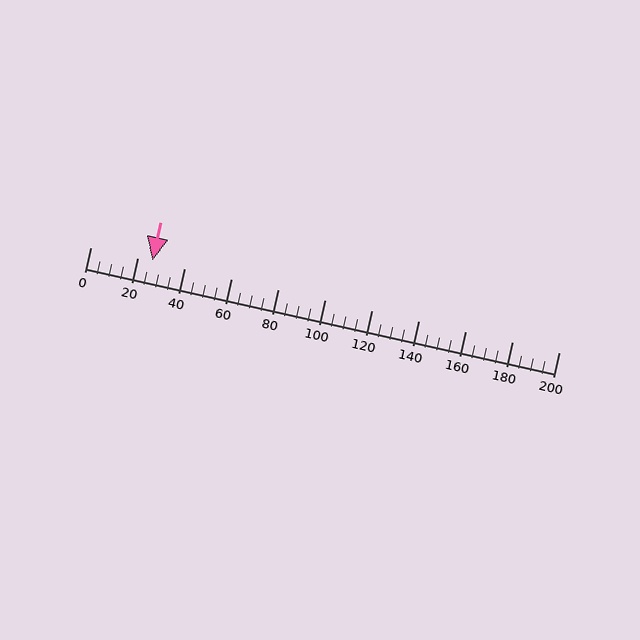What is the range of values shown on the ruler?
The ruler shows values from 0 to 200.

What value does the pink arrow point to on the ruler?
The pink arrow points to approximately 26.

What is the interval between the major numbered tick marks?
The major tick marks are spaced 20 units apart.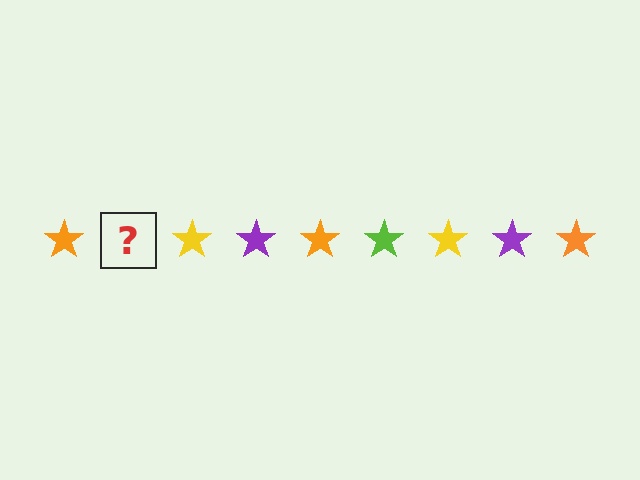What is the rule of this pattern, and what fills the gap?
The rule is that the pattern cycles through orange, lime, yellow, purple stars. The gap should be filled with a lime star.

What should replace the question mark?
The question mark should be replaced with a lime star.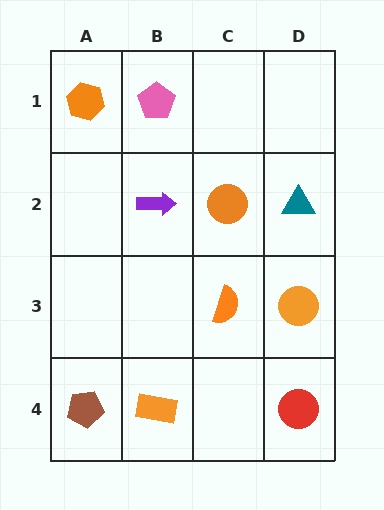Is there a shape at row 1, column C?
No, that cell is empty.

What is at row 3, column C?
An orange semicircle.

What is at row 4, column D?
A red circle.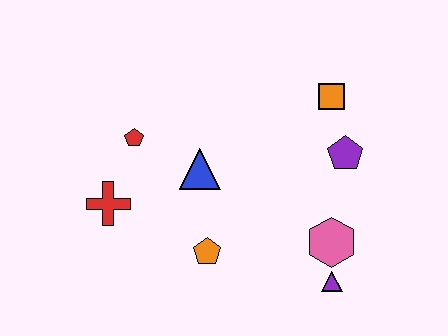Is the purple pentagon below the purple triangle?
No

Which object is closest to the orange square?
The purple pentagon is closest to the orange square.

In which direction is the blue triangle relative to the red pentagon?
The blue triangle is to the right of the red pentagon.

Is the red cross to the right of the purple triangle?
No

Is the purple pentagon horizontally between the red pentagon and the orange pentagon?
No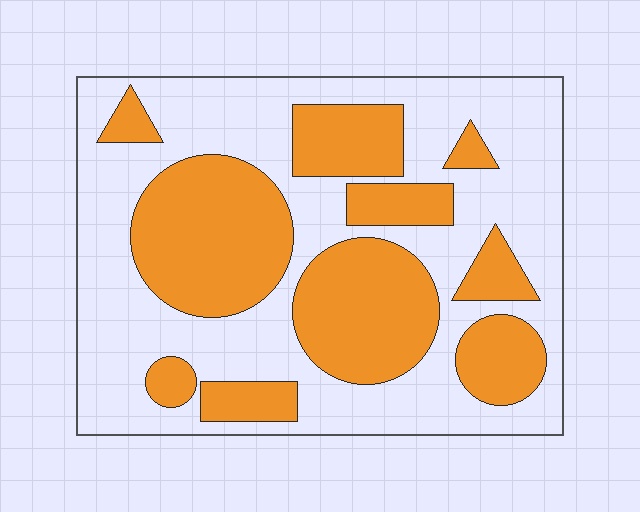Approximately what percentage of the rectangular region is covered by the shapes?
Approximately 40%.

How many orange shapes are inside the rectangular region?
10.